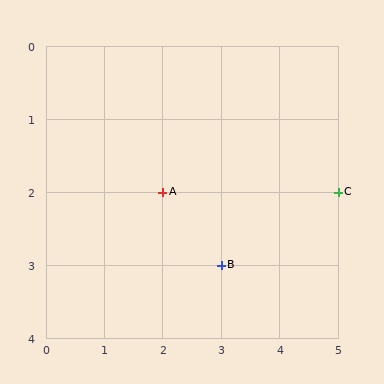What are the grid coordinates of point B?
Point B is at grid coordinates (3, 3).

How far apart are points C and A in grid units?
Points C and A are 3 columns apart.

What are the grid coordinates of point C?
Point C is at grid coordinates (5, 2).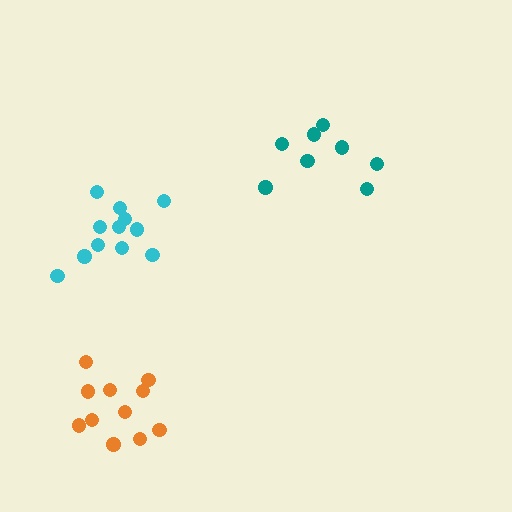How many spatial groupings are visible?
There are 3 spatial groupings.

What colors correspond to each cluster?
The clusters are colored: cyan, teal, orange.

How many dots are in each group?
Group 1: 12 dots, Group 2: 8 dots, Group 3: 12 dots (32 total).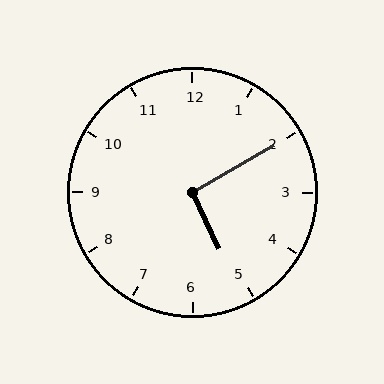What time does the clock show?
5:10.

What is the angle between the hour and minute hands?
Approximately 95 degrees.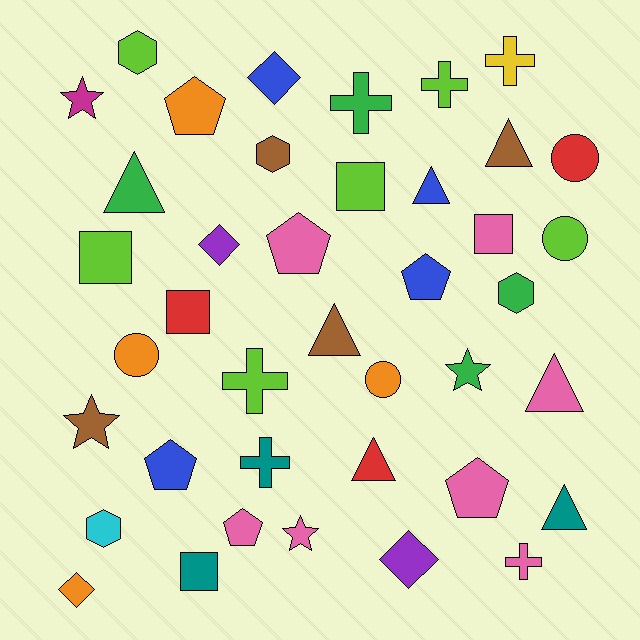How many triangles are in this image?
There are 7 triangles.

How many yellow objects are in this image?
There is 1 yellow object.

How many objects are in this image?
There are 40 objects.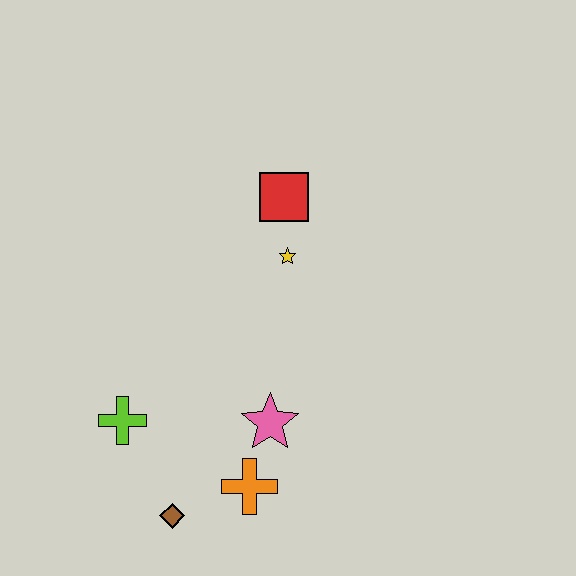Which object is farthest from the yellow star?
The brown diamond is farthest from the yellow star.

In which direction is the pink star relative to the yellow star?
The pink star is below the yellow star.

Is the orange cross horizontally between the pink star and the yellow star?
No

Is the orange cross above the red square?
No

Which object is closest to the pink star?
The orange cross is closest to the pink star.